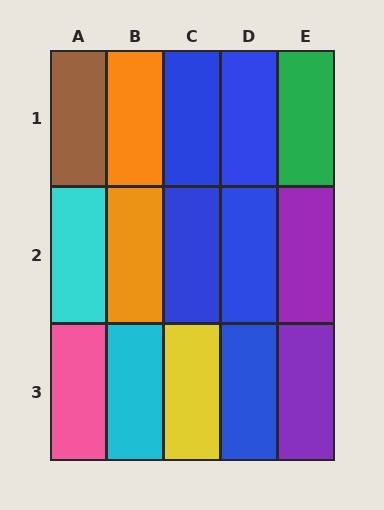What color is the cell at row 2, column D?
Blue.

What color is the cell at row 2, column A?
Cyan.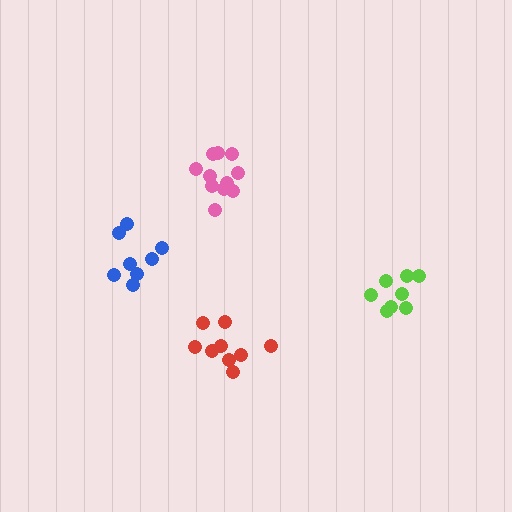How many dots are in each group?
Group 1: 9 dots, Group 2: 11 dots, Group 3: 8 dots, Group 4: 8 dots (36 total).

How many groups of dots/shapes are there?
There are 4 groups.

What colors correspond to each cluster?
The clusters are colored: red, pink, lime, blue.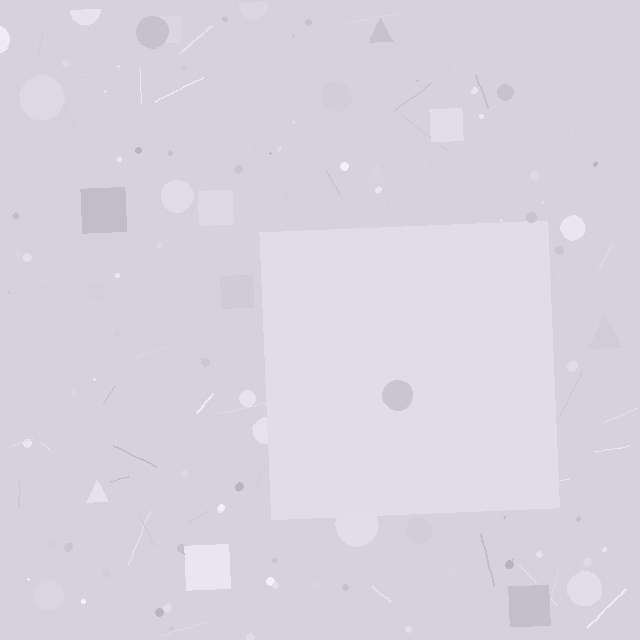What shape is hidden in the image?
A square is hidden in the image.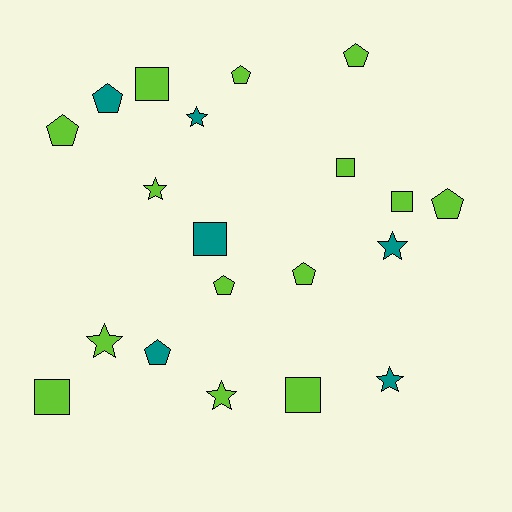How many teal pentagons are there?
There are 2 teal pentagons.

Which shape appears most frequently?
Pentagon, with 8 objects.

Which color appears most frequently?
Lime, with 14 objects.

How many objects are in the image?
There are 20 objects.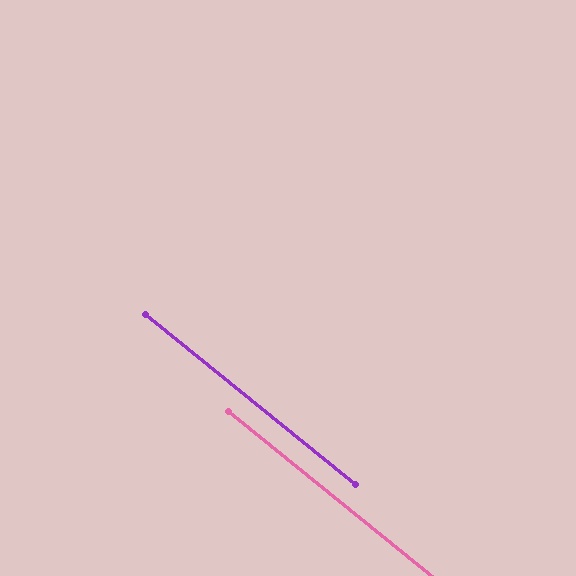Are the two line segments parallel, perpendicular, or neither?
Parallel — their directions differ by only 0.2°.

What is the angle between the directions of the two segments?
Approximately 0 degrees.